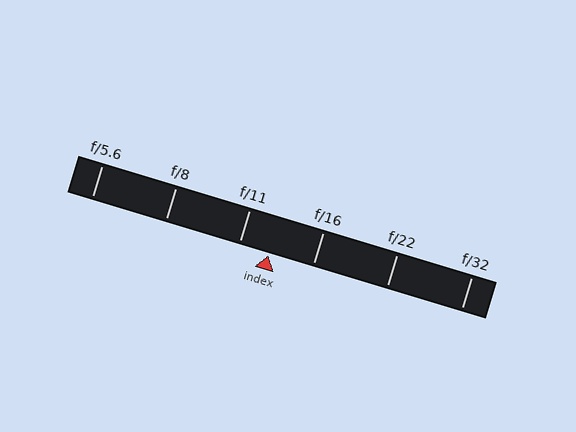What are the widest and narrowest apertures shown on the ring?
The widest aperture shown is f/5.6 and the narrowest is f/32.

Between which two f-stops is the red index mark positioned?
The index mark is between f/11 and f/16.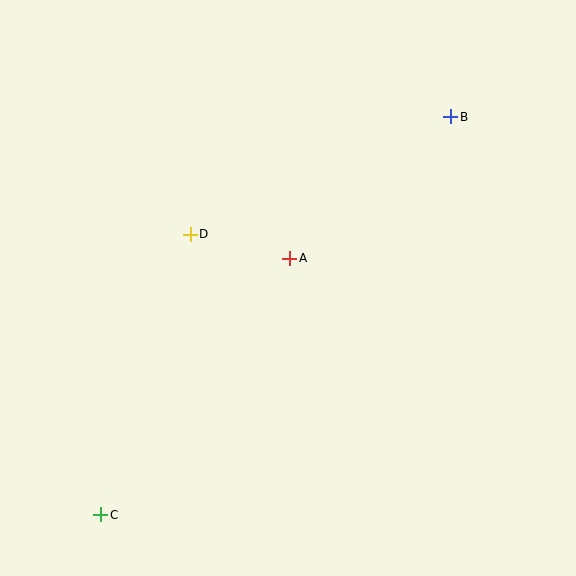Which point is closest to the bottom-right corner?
Point A is closest to the bottom-right corner.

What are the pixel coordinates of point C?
Point C is at (101, 515).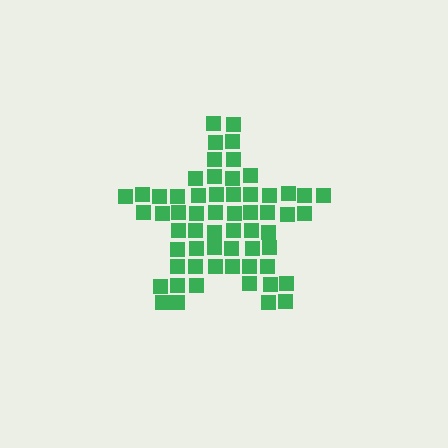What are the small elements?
The small elements are squares.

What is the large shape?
The large shape is a star.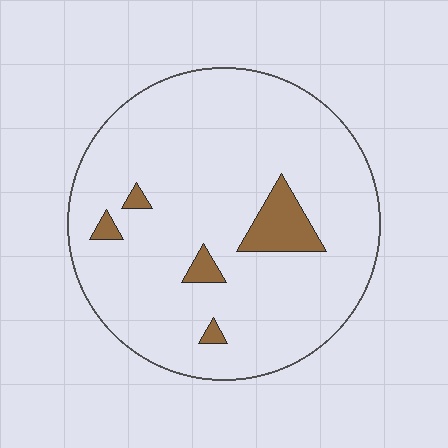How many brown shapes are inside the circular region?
5.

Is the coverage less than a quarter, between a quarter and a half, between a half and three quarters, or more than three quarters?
Less than a quarter.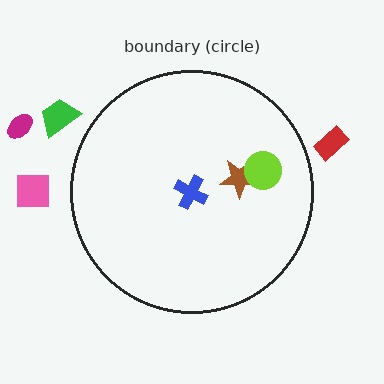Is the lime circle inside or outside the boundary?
Inside.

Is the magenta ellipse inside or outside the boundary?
Outside.